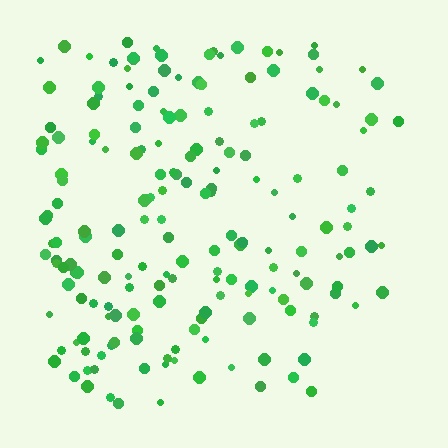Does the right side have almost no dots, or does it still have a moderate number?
Still a moderate number, just noticeably fewer than the left.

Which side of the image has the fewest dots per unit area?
The right.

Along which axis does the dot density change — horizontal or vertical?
Horizontal.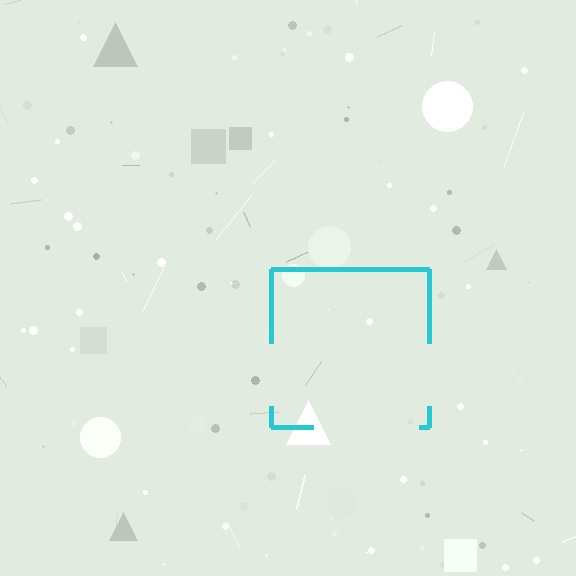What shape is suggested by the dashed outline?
The dashed outline suggests a square.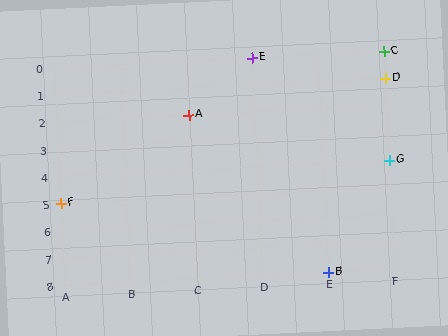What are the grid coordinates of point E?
Point E is at grid coordinates (D, 0).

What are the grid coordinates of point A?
Point A is at grid coordinates (C, 2).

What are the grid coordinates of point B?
Point B is at grid coordinates (E, 8).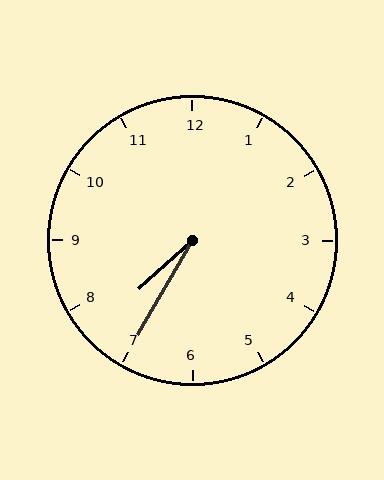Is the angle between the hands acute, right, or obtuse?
It is acute.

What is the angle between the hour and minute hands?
Approximately 18 degrees.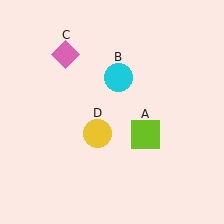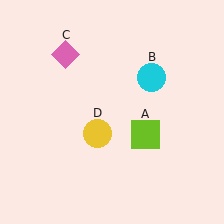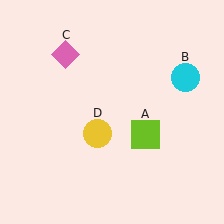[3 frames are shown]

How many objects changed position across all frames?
1 object changed position: cyan circle (object B).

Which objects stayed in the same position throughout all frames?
Lime square (object A) and pink diamond (object C) and yellow circle (object D) remained stationary.